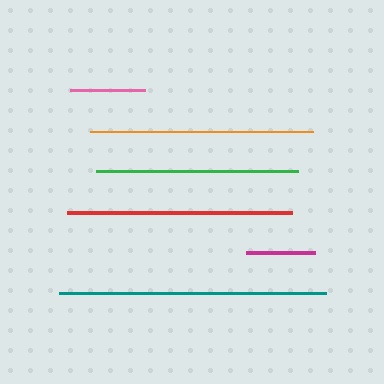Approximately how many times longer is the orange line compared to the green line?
The orange line is approximately 1.1 times the length of the green line.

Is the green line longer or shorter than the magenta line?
The green line is longer than the magenta line.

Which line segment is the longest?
The teal line is the longest at approximately 267 pixels.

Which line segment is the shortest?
The magenta line is the shortest at approximately 70 pixels.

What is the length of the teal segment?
The teal segment is approximately 267 pixels long.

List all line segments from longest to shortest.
From longest to shortest: teal, red, orange, green, pink, magenta.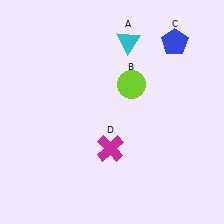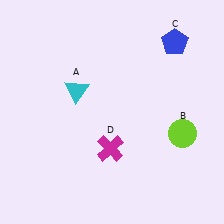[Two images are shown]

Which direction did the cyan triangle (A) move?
The cyan triangle (A) moved left.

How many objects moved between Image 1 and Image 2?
2 objects moved between the two images.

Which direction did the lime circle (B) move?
The lime circle (B) moved right.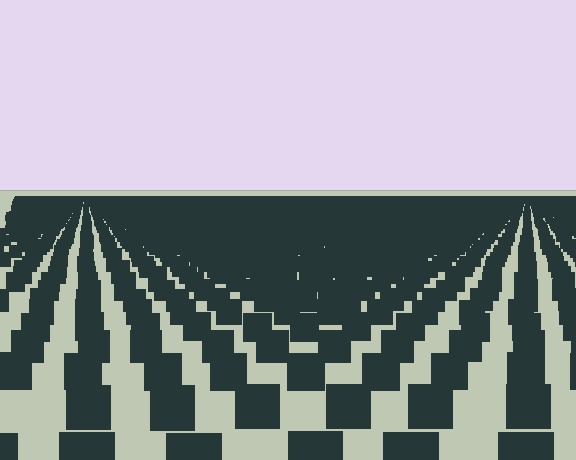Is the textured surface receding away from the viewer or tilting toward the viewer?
The surface is receding away from the viewer. Texture elements get smaller and denser toward the top.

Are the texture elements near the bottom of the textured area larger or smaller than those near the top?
Larger. Near the bottom, elements are closer to the viewer and appear at a bigger on-screen size.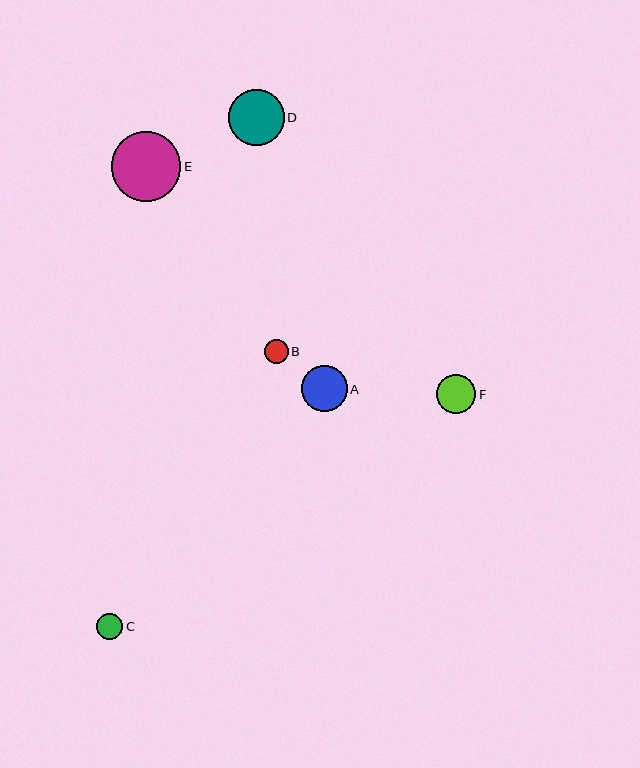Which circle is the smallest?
Circle B is the smallest with a size of approximately 24 pixels.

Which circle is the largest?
Circle E is the largest with a size of approximately 70 pixels.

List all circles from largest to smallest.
From largest to smallest: E, D, A, F, C, B.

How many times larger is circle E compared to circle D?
Circle E is approximately 1.3 times the size of circle D.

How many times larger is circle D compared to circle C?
Circle D is approximately 2.1 times the size of circle C.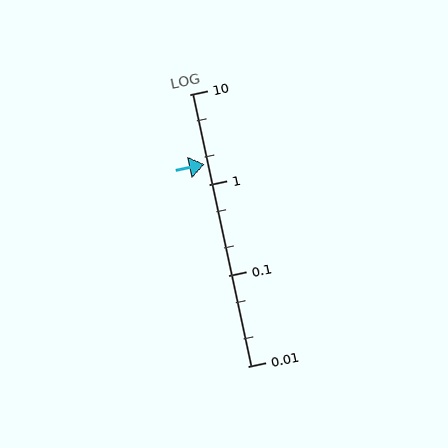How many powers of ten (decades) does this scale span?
The scale spans 3 decades, from 0.01 to 10.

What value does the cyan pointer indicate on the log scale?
The pointer indicates approximately 1.7.